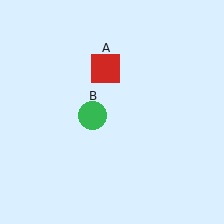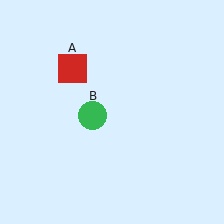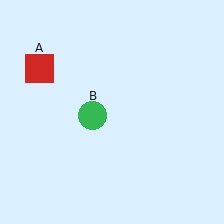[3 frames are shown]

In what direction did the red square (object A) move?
The red square (object A) moved left.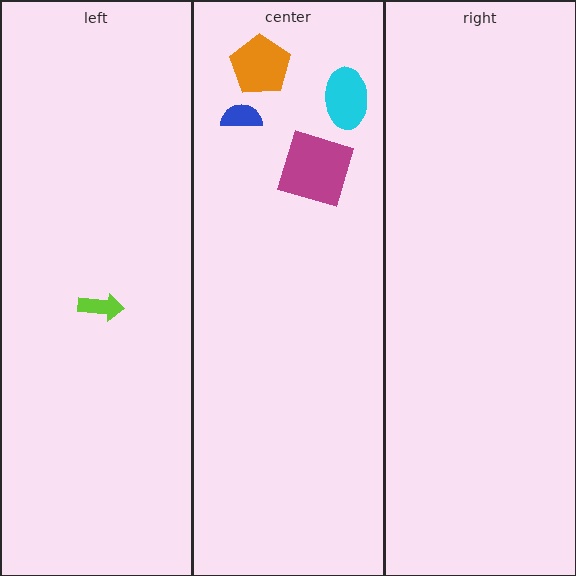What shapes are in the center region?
The cyan ellipse, the magenta square, the orange pentagon, the blue semicircle.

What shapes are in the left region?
The lime arrow.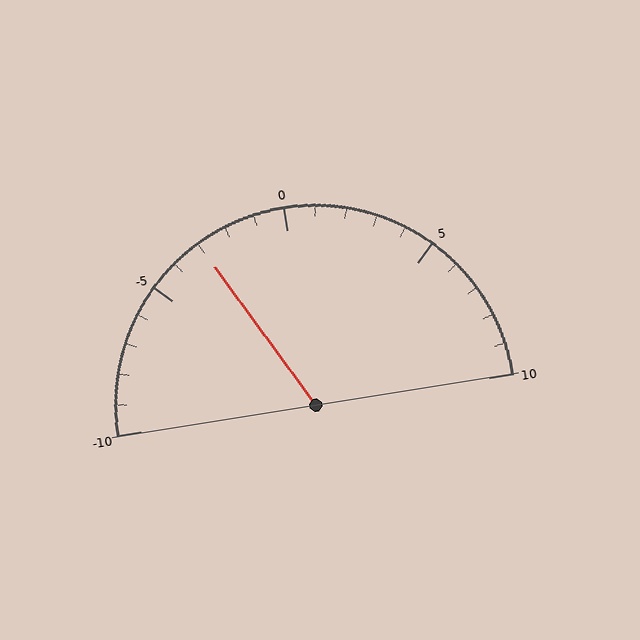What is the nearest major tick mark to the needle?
The nearest major tick mark is -5.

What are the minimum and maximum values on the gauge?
The gauge ranges from -10 to 10.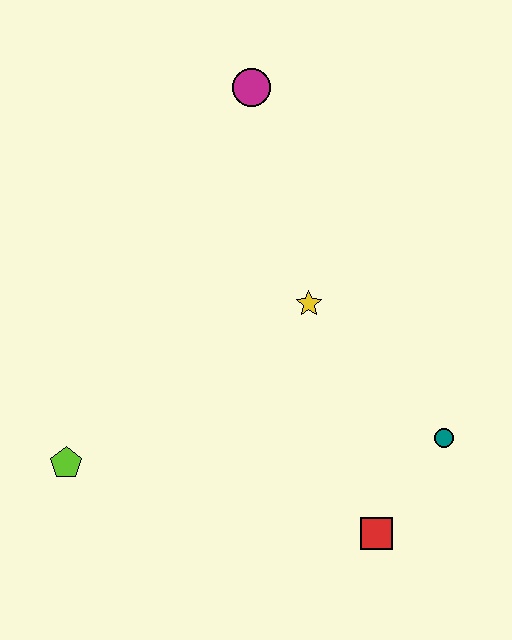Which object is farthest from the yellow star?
The lime pentagon is farthest from the yellow star.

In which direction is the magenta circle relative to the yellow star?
The magenta circle is above the yellow star.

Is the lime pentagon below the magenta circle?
Yes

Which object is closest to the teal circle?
The red square is closest to the teal circle.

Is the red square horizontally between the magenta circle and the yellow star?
No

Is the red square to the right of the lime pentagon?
Yes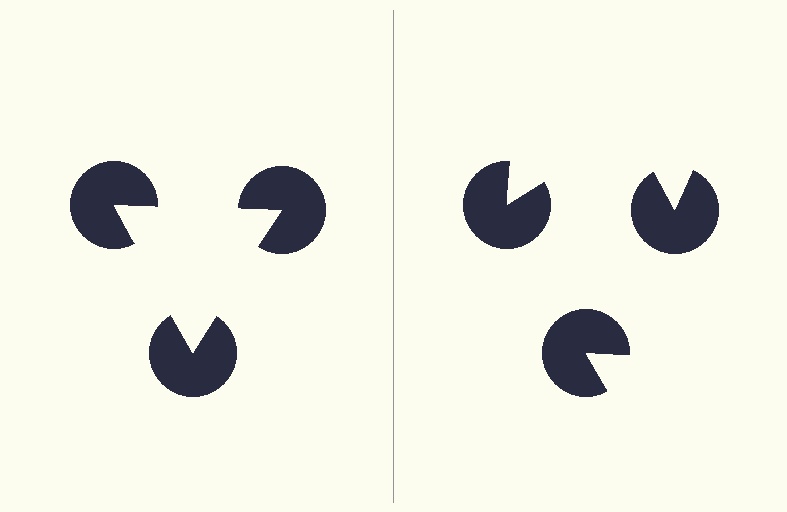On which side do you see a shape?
An illusory triangle appears on the left side. On the right side the wedge cuts are rotated, so no coherent shape forms.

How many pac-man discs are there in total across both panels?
6 — 3 on each side.